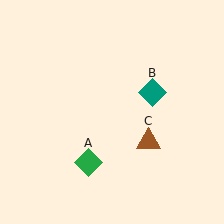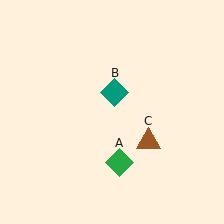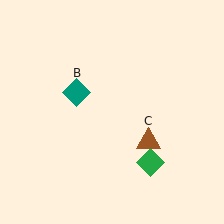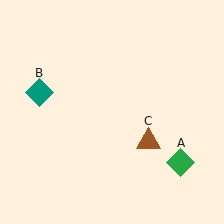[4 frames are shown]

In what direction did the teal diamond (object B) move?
The teal diamond (object B) moved left.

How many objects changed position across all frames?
2 objects changed position: green diamond (object A), teal diamond (object B).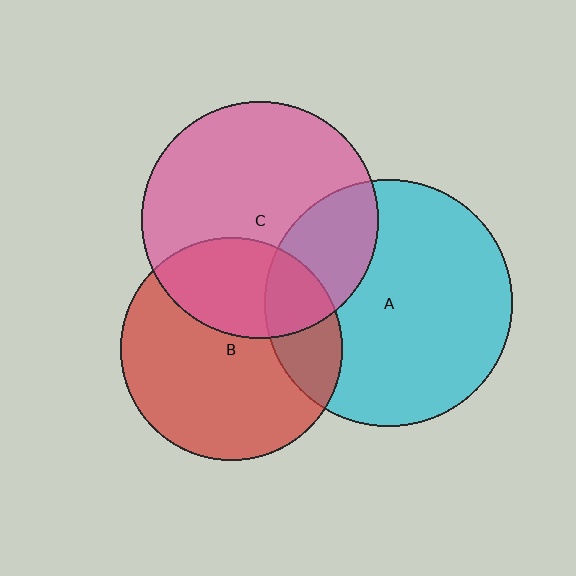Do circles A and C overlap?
Yes.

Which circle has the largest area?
Circle A (cyan).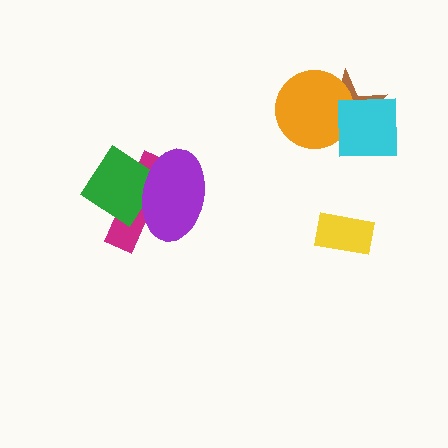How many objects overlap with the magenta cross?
2 objects overlap with the magenta cross.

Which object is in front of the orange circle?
The cyan square is in front of the orange circle.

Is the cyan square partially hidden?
No, no other shape covers it.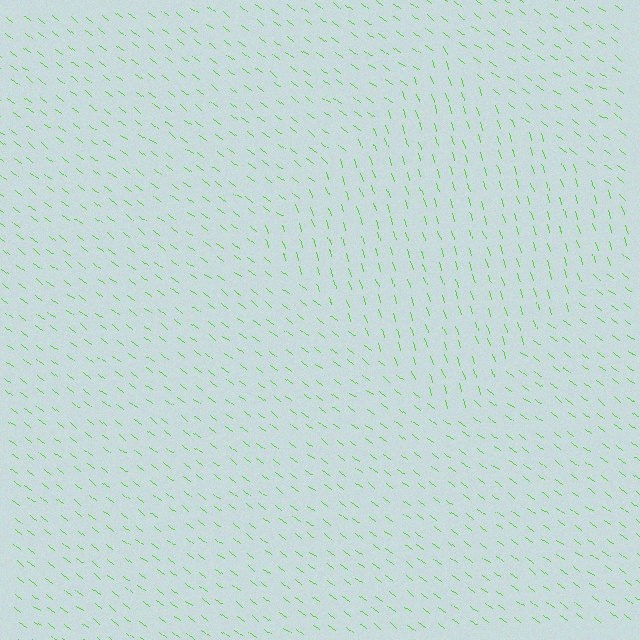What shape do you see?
I see a diamond.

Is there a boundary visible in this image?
Yes, there is a texture boundary formed by a change in line orientation.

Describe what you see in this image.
The image is filled with small lime line segments. A diamond region in the image has lines oriented differently from the surrounding lines, creating a visible texture boundary.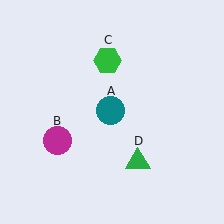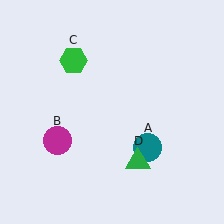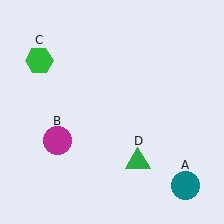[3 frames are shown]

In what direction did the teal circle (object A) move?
The teal circle (object A) moved down and to the right.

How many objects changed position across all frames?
2 objects changed position: teal circle (object A), green hexagon (object C).